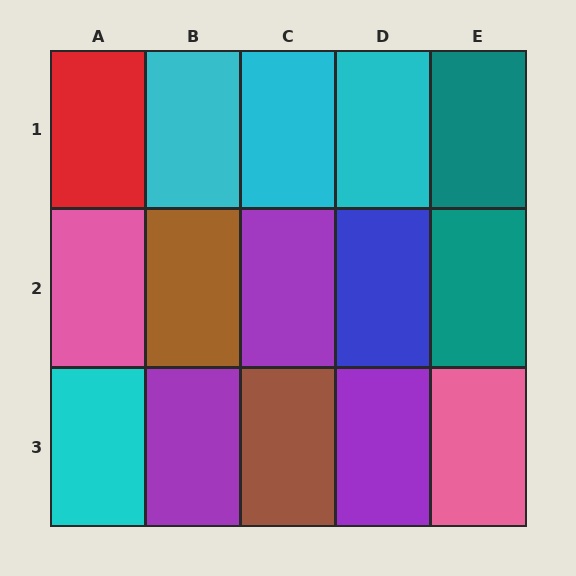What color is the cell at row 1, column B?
Cyan.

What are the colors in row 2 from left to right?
Pink, brown, purple, blue, teal.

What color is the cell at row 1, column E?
Teal.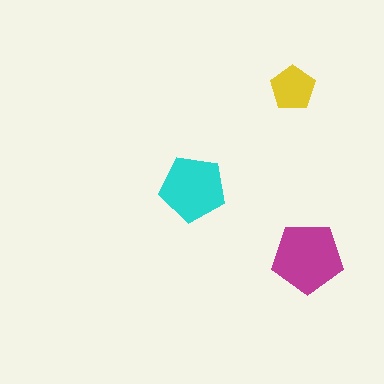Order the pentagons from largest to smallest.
the magenta one, the cyan one, the yellow one.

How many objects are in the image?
There are 3 objects in the image.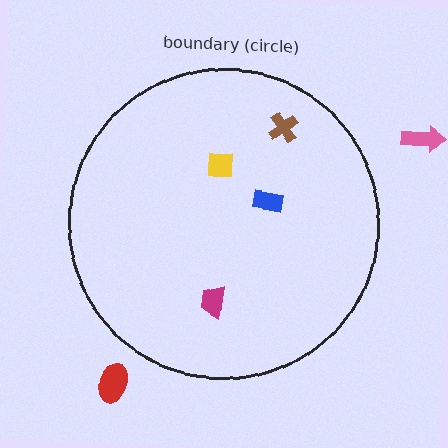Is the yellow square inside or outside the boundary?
Inside.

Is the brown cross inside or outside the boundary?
Inside.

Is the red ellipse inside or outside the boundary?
Outside.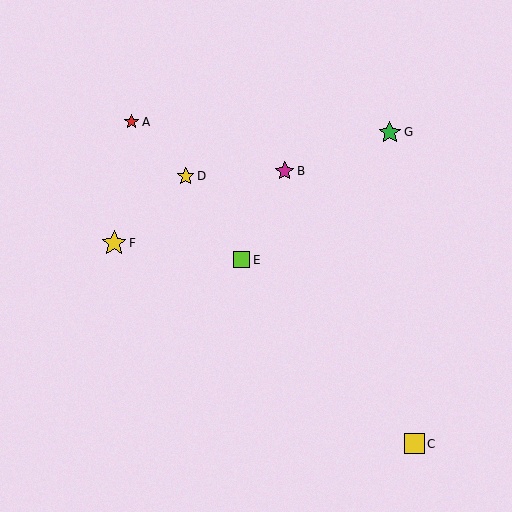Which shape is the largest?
The yellow star (labeled F) is the largest.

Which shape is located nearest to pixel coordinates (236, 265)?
The lime square (labeled E) at (241, 260) is nearest to that location.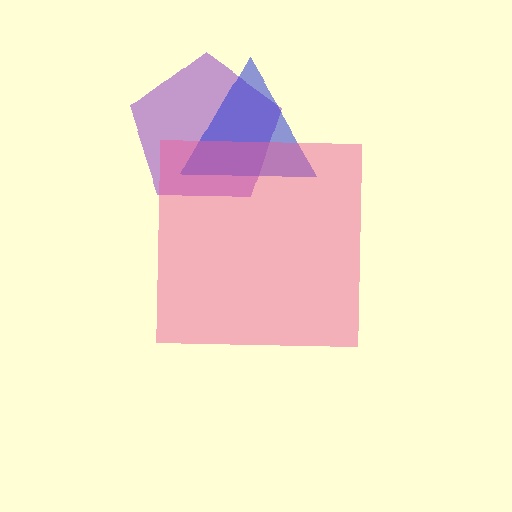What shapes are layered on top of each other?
The layered shapes are: a purple pentagon, a blue triangle, a pink square.